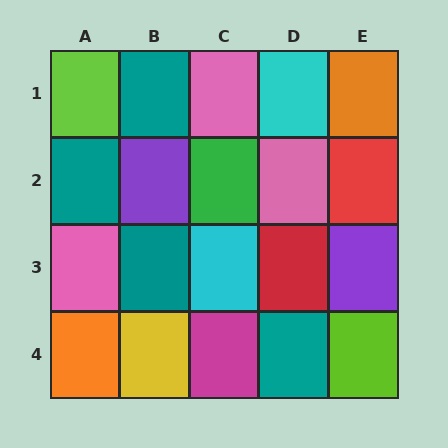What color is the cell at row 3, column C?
Cyan.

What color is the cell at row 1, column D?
Cyan.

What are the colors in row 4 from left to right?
Orange, yellow, magenta, teal, lime.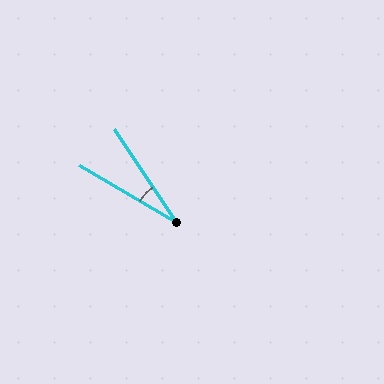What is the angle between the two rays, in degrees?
Approximately 26 degrees.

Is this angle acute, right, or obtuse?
It is acute.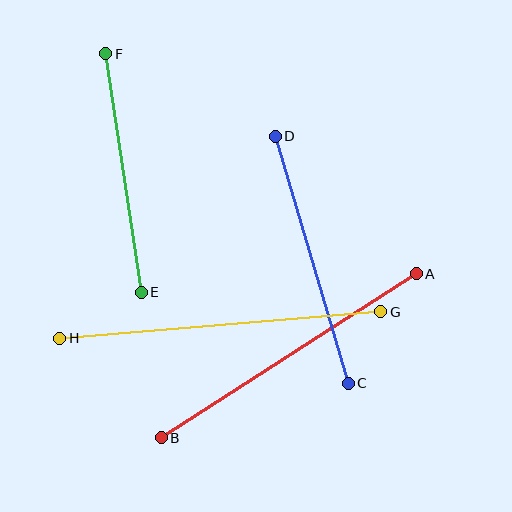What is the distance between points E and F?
The distance is approximately 241 pixels.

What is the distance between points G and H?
The distance is approximately 322 pixels.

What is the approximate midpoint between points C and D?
The midpoint is at approximately (312, 260) pixels.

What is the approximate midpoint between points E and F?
The midpoint is at approximately (124, 173) pixels.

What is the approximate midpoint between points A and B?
The midpoint is at approximately (289, 356) pixels.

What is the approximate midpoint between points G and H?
The midpoint is at approximately (220, 325) pixels.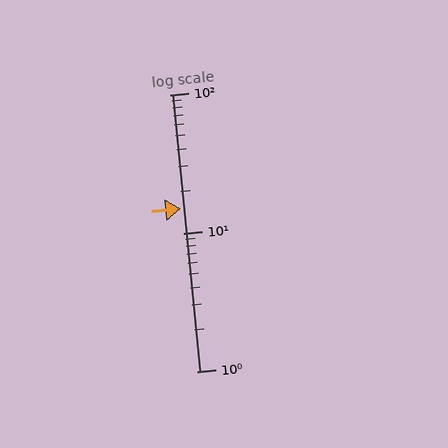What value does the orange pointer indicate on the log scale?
The pointer indicates approximately 15.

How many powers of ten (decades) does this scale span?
The scale spans 2 decades, from 1 to 100.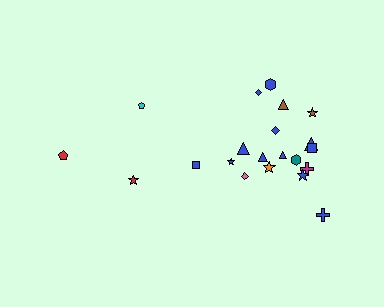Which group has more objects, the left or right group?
The right group.